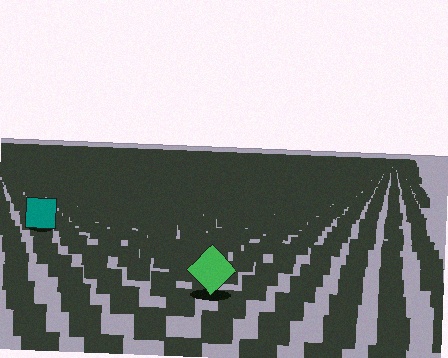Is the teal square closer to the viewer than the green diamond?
No. The green diamond is closer — you can tell from the texture gradient: the ground texture is coarser near it.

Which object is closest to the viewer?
The green diamond is closest. The texture marks near it are larger and more spread out.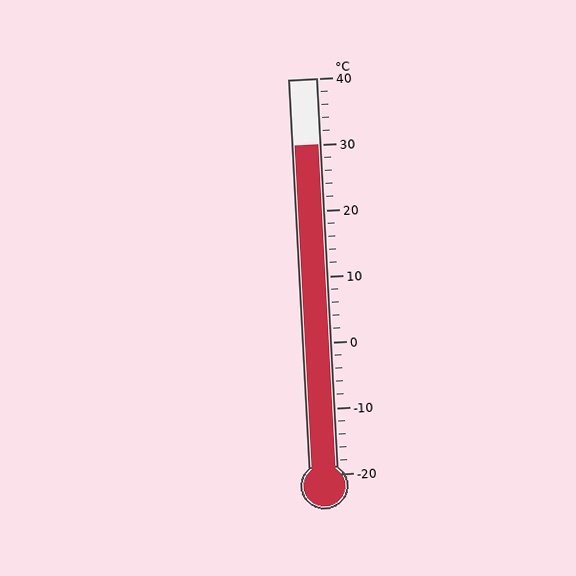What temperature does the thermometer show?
The thermometer shows approximately 30°C.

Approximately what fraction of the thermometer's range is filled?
The thermometer is filled to approximately 85% of its range.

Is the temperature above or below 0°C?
The temperature is above 0°C.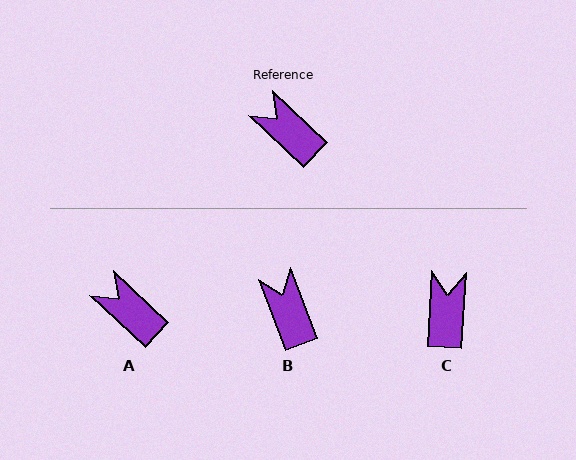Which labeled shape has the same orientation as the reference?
A.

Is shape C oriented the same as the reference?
No, it is off by about 50 degrees.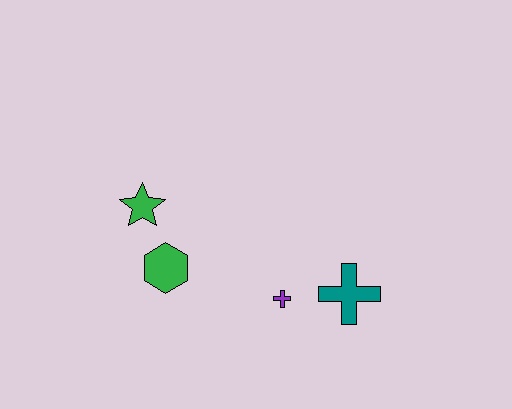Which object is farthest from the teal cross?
The green star is farthest from the teal cross.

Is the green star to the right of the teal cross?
No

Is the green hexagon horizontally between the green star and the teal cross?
Yes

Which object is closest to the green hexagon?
The green star is closest to the green hexagon.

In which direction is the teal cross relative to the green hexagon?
The teal cross is to the right of the green hexagon.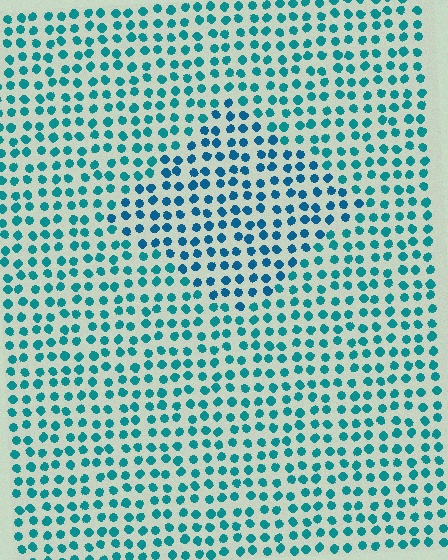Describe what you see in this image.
The image is filled with small teal elements in a uniform arrangement. A diamond-shaped region is visible where the elements are tinted to a slightly different hue, forming a subtle color boundary.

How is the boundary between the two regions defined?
The boundary is defined purely by a slight shift in hue (about 21 degrees). Spacing, size, and orientation are identical on both sides.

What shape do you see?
I see a diamond.